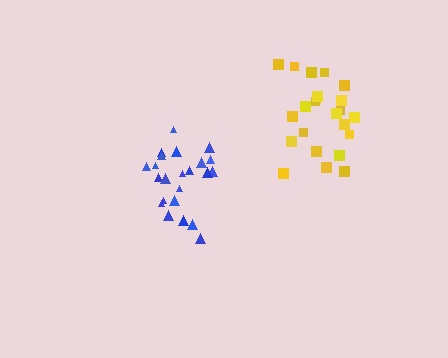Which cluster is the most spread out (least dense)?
Yellow.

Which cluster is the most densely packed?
Blue.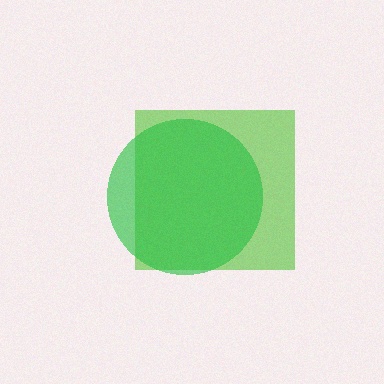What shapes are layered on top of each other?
The layered shapes are: a lime square, a green circle.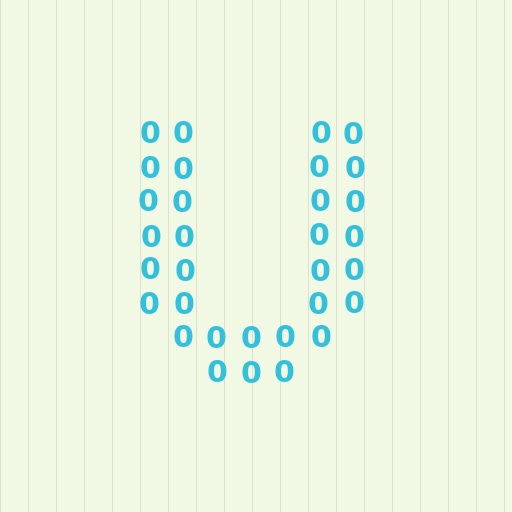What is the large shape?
The large shape is the letter U.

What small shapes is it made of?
It is made of small digit 0's.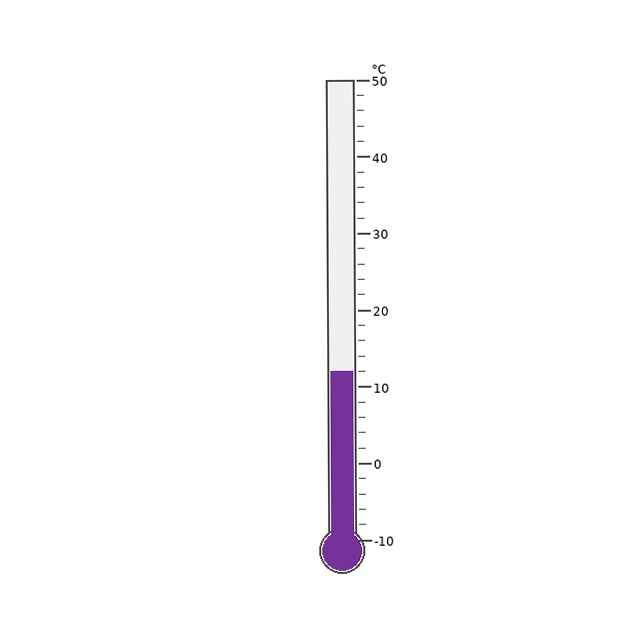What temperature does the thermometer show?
The thermometer shows approximately 12°C.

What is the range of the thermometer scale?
The thermometer scale ranges from -10°C to 50°C.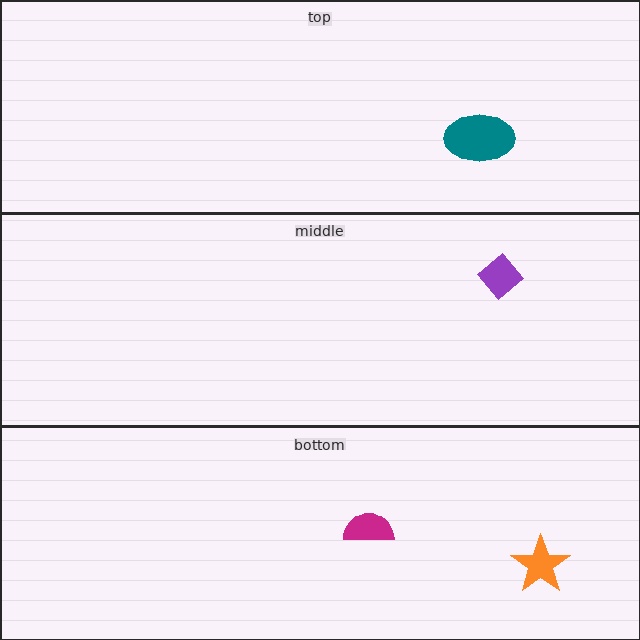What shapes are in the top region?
The teal ellipse.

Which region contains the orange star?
The bottom region.